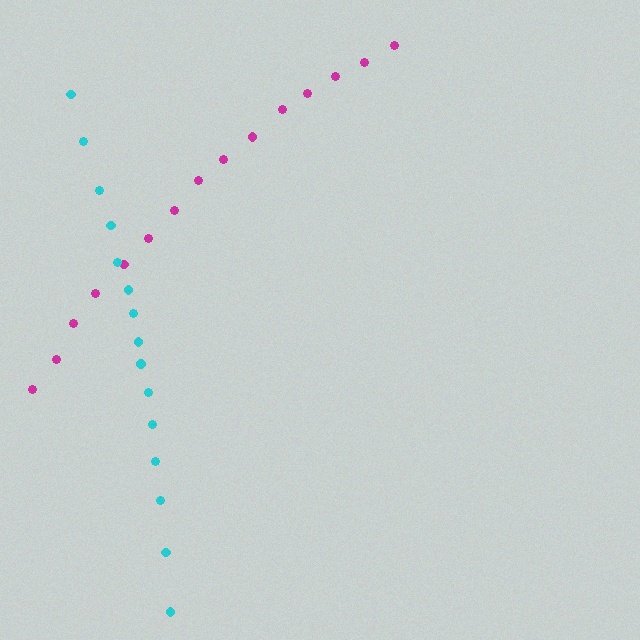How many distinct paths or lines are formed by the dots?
There are 2 distinct paths.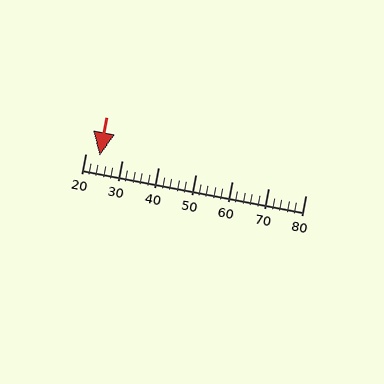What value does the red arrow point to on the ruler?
The red arrow points to approximately 24.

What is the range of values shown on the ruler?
The ruler shows values from 20 to 80.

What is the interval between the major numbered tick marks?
The major tick marks are spaced 10 units apart.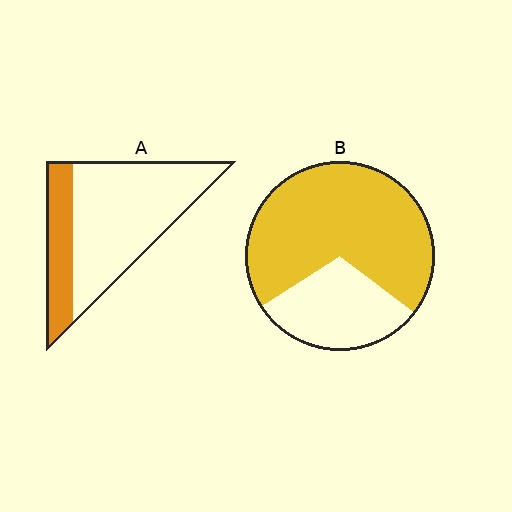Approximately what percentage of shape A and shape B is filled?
A is approximately 25% and B is approximately 70%.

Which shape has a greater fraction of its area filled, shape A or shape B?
Shape B.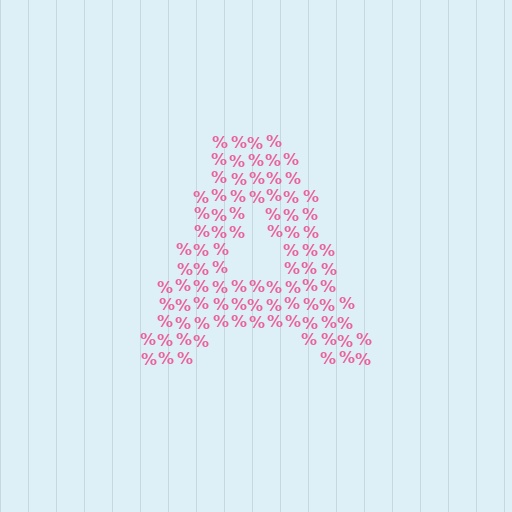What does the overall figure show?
The overall figure shows the letter A.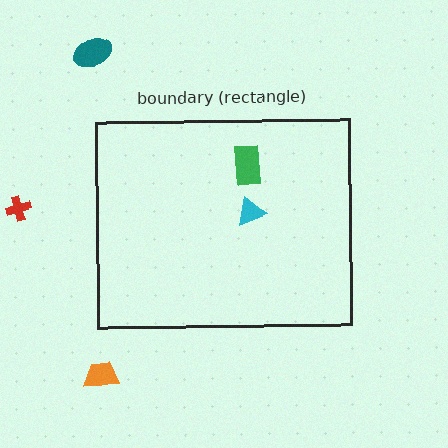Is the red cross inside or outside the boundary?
Outside.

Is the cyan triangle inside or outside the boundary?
Inside.